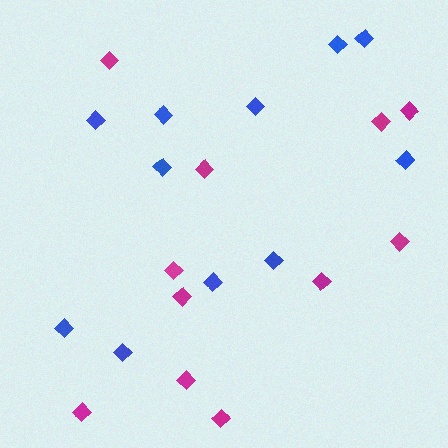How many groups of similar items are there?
There are 2 groups: one group of blue diamonds (11) and one group of magenta diamonds (11).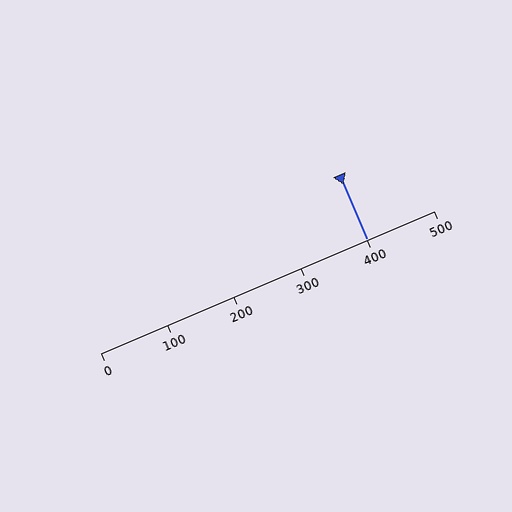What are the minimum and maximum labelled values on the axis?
The axis runs from 0 to 500.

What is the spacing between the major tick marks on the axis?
The major ticks are spaced 100 apart.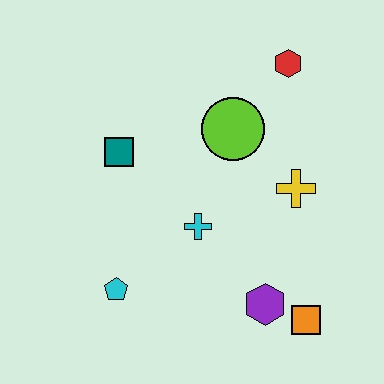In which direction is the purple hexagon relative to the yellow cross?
The purple hexagon is below the yellow cross.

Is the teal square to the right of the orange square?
No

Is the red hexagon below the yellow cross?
No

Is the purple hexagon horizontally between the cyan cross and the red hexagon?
Yes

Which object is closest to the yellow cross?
The lime circle is closest to the yellow cross.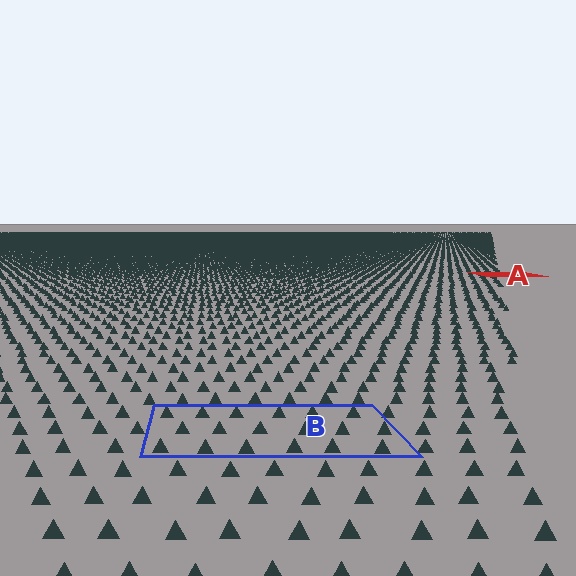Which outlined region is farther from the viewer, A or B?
Region A is farther from the viewer — the texture elements inside it appear smaller and more densely packed.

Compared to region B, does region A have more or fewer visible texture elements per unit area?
Region A has more texture elements per unit area — they are packed more densely because it is farther away.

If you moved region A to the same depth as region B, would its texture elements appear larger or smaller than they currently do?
They would appear larger. At a closer depth, the same texture elements are projected at a bigger on-screen size.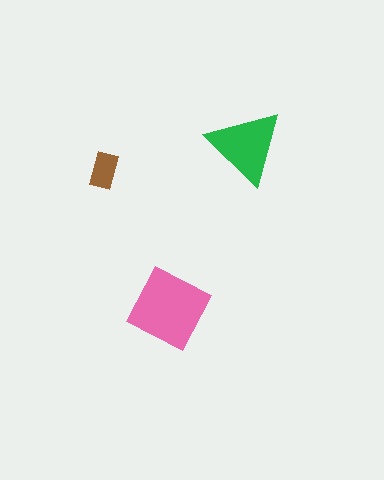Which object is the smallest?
The brown rectangle.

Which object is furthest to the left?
The brown rectangle is leftmost.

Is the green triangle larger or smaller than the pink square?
Smaller.